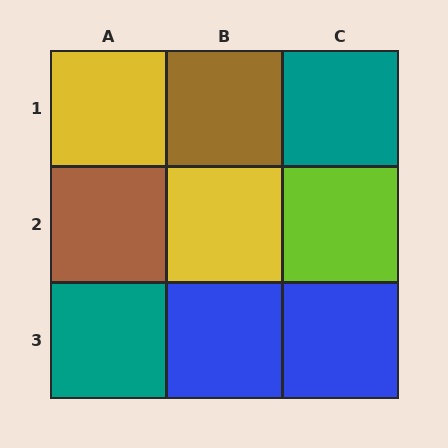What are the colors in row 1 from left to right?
Yellow, brown, teal.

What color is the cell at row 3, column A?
Teal.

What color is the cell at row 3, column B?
Blue.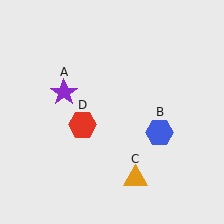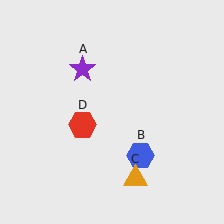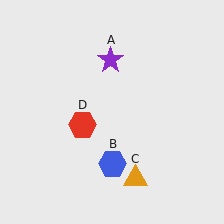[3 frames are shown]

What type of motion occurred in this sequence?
The purple star (object A), blue hexagon (object B) rotated clockwise around the center of the scene.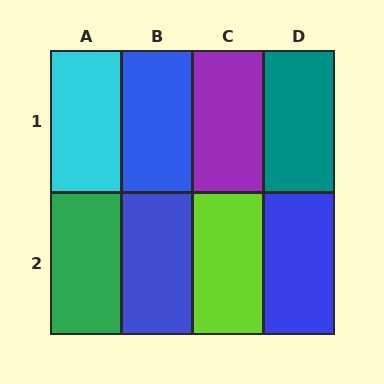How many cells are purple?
1 cell is purple.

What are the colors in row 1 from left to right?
Cyan, blue, purple, teal.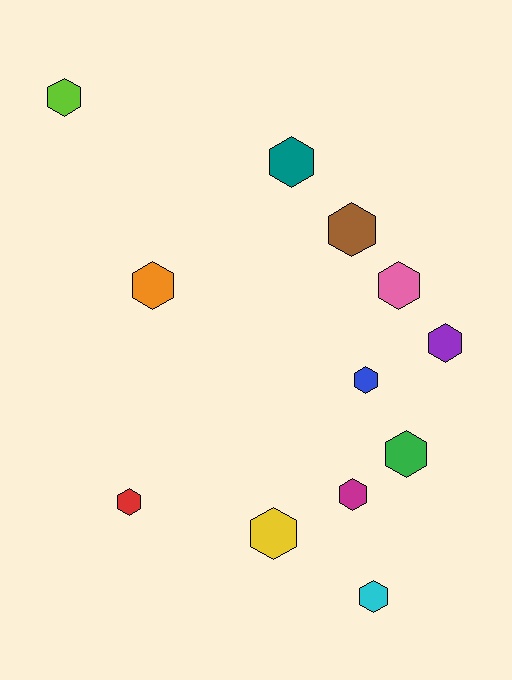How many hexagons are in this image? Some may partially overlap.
There are 12 hexagons.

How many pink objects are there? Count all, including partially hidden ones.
There is 1 pink object.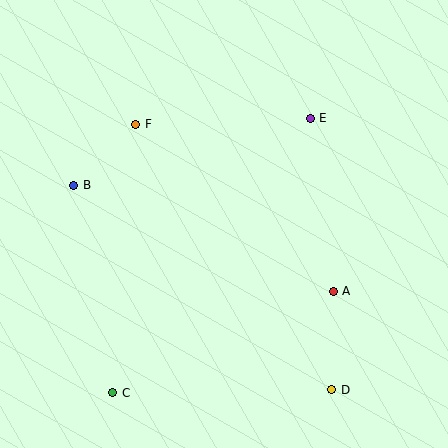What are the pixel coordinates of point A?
Point A is at (333, 291).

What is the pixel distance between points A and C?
The distance between A and C is 243 pixels.